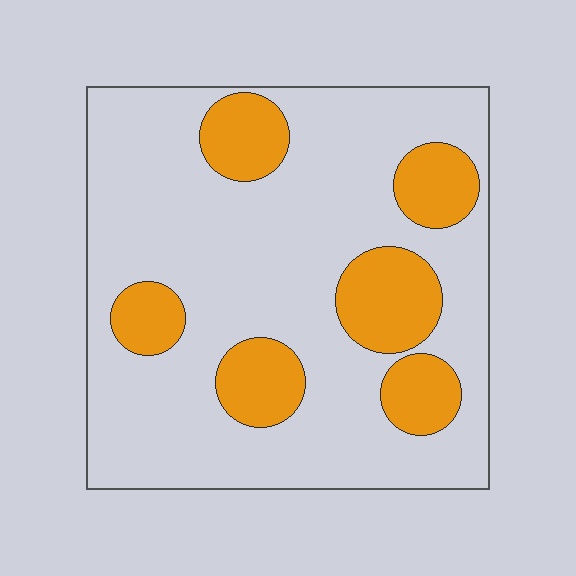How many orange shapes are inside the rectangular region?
6.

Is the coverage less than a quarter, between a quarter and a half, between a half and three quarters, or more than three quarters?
Less than a quarter.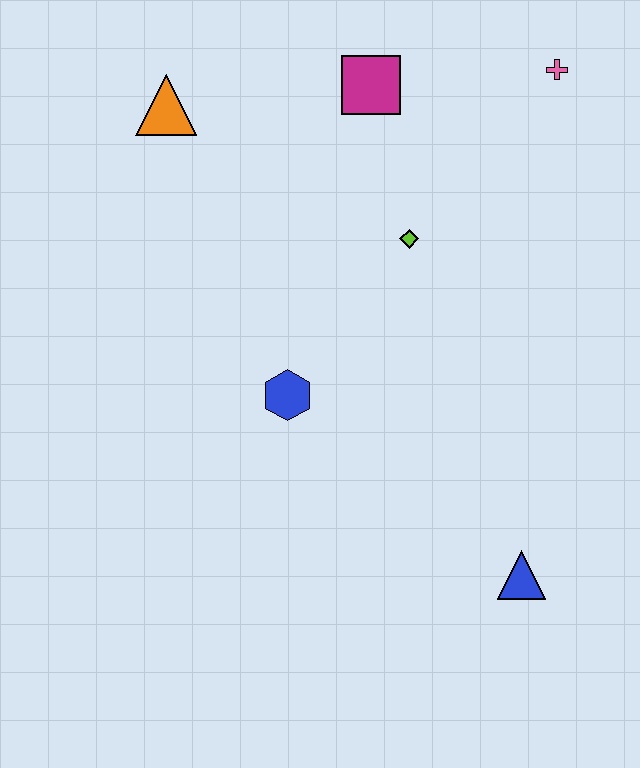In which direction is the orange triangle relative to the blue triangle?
The orange triangle is above the blue triangle.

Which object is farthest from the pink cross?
The blue triangle is farthest from the pink cross.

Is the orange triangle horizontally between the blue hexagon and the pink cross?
No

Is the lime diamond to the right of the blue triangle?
No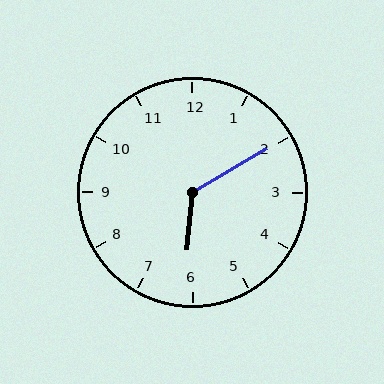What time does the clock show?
6:10.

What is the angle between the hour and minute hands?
Approximately 125 degrees.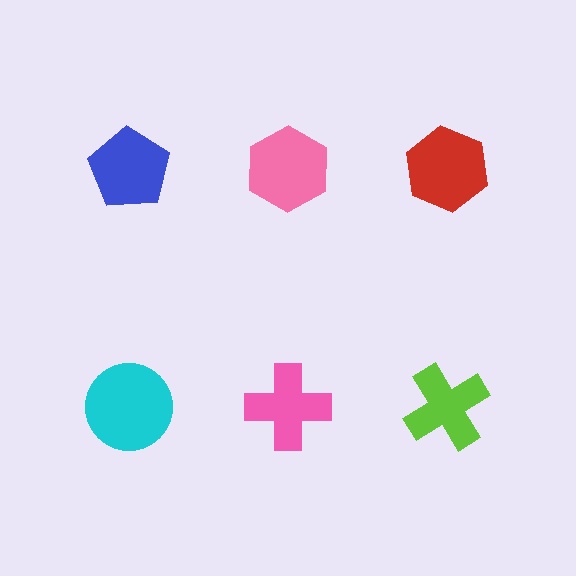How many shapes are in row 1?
3 shapes.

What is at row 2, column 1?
A cyan circle.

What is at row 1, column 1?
A blue pentagon.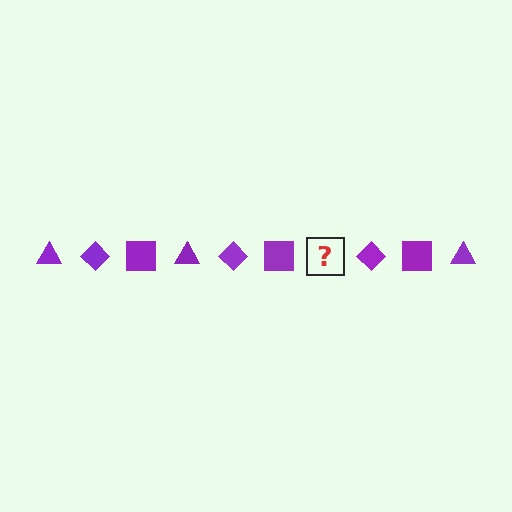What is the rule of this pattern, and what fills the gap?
The rule is that the pattern cycles through triangle, diamond, square shapes in purple. The gap should be filled with a purple triangle.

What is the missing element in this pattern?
The missing element is a purple triangle.